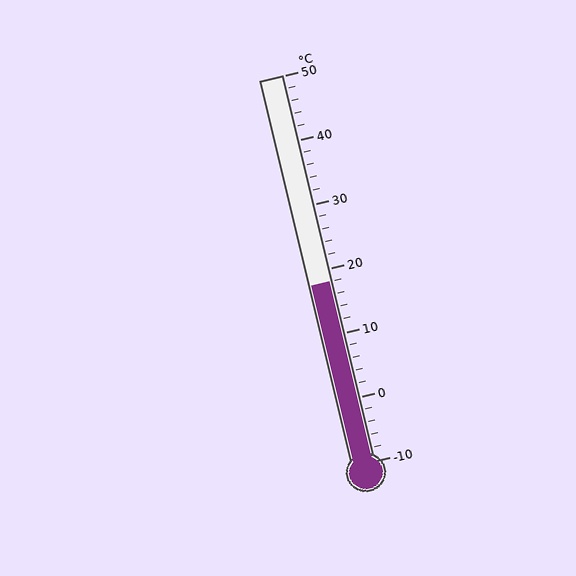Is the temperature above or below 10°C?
The temperature is above 10°C.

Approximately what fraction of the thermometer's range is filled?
The thermometer is filled to approximately 45% of its range.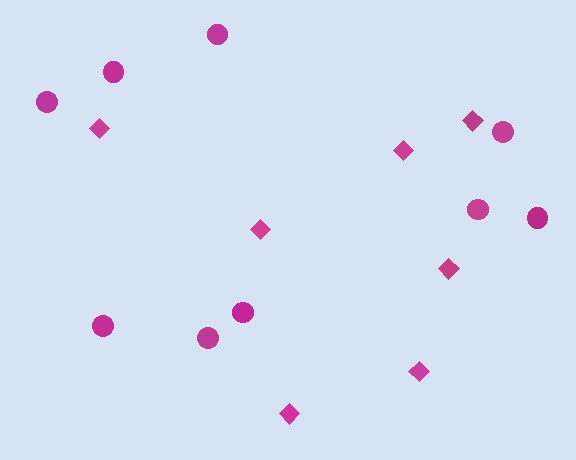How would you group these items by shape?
There are 2 groups: one group of circles (9) and one group of diamonds (7).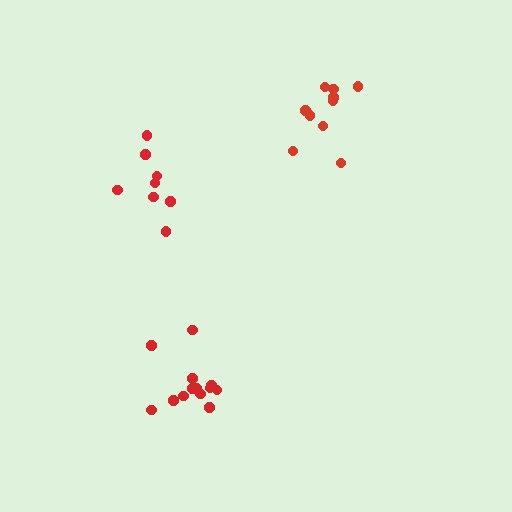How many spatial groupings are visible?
There are 3 spatial groupings.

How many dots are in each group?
Group 1: 13 dots, Group 2: 8 dots, Group 3: 10 dots (31 total).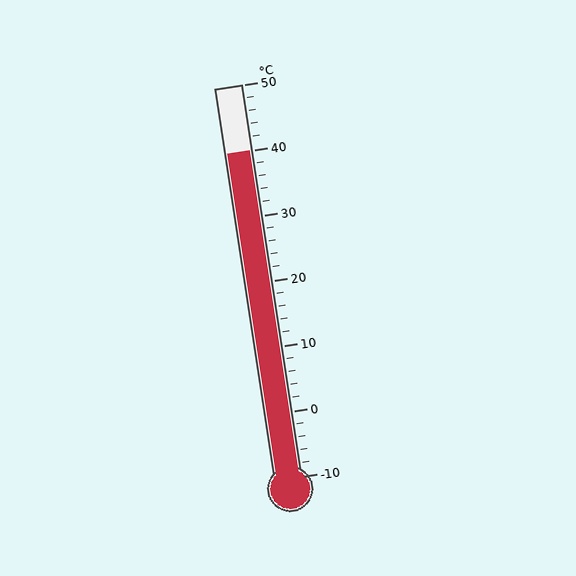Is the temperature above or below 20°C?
The temperature is above 20°C.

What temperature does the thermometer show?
The thermometer shows approximately 40°C.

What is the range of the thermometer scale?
The thermometer scale ranges from -10°C to 50°C.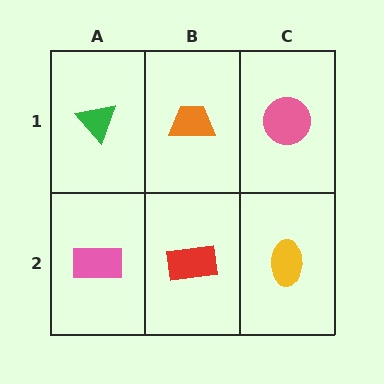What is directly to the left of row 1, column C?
An orange trapezoid.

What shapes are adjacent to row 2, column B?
An orange trapezoid (row 1, column B), a pink rectangle (row 2, column A), a yellow ellipse (row 2, column C).